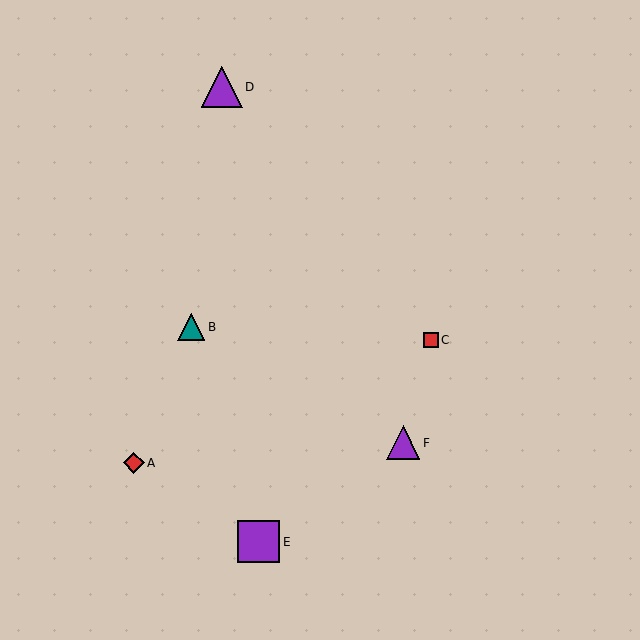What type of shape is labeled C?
Shape C is a red square.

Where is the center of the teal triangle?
The center of the teal triangle is at (191, 327).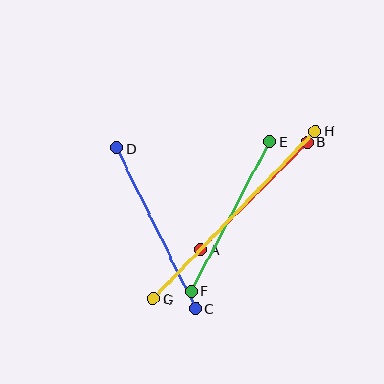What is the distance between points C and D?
The distance is approximately 179 pixels.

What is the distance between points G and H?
The distance is approximately 233 pixels.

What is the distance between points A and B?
The distance is approximately 152 pixels.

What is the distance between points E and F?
The distance is approximately 169 pixels.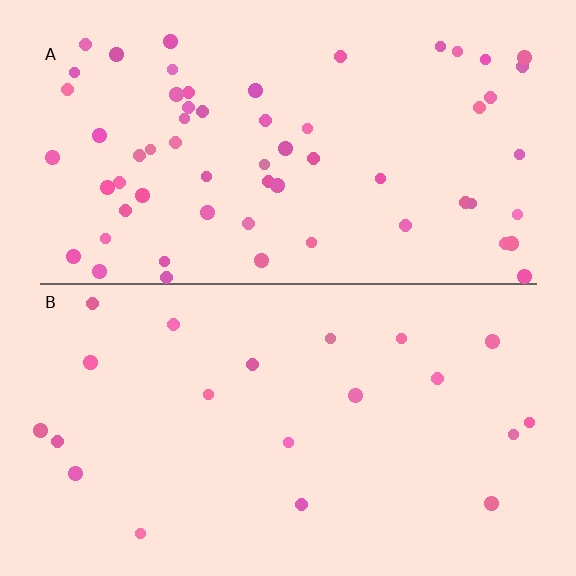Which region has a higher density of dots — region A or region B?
A (the top).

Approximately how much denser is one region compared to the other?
Approximately 3.0× — region A over region B.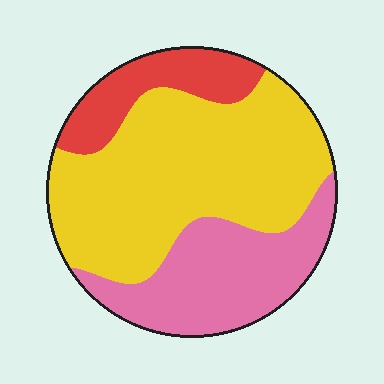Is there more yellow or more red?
Yellow.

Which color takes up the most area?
Yellow, at roughly 55%.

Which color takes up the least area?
Red, at roughly 15%.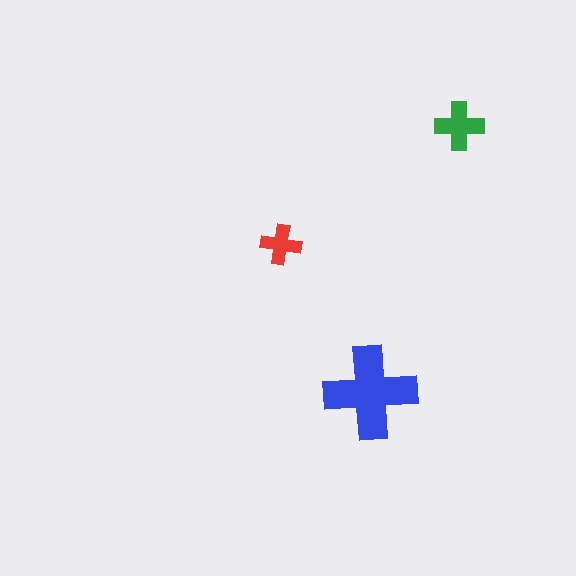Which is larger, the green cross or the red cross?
The green one.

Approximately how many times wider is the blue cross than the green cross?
About 2 times wider.